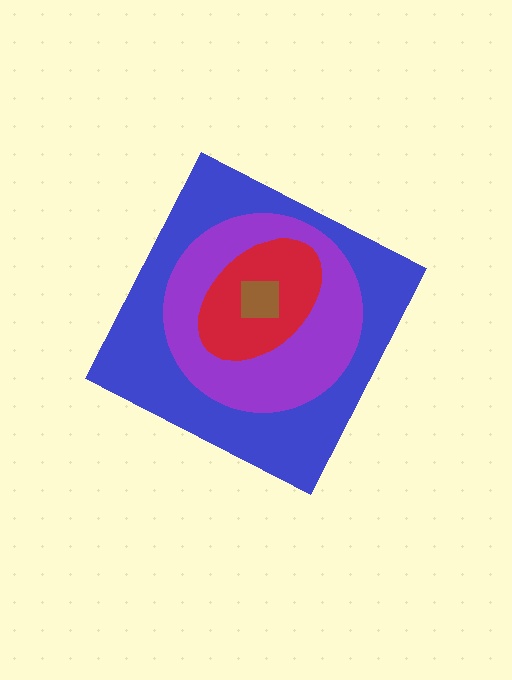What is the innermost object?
The brown square.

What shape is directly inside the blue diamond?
The purple circle.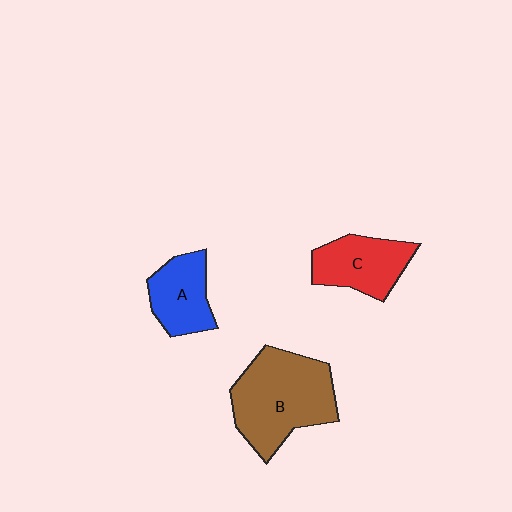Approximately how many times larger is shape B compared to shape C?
Approximately 1.7 times.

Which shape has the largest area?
Shape B (brown).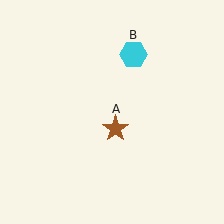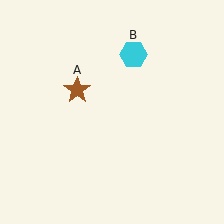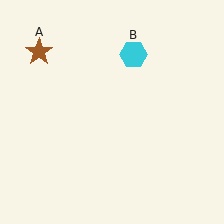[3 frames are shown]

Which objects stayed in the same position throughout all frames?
Cyan hexagon (object B) remained stationary.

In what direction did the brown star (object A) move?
The brown star (object A) moved up and to the left.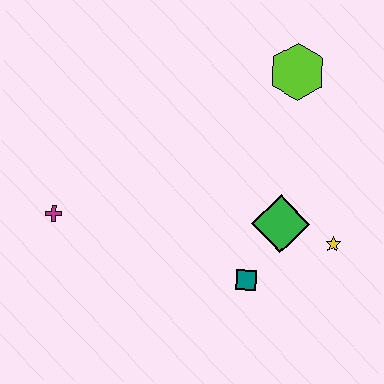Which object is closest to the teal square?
The green diamond is closest to the teal square.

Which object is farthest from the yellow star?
The magenta cross is farthest from the yellow star.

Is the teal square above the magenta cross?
No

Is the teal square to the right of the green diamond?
No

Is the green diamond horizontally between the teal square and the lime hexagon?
Yes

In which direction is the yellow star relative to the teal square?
The yellow star is to the right of the teal square.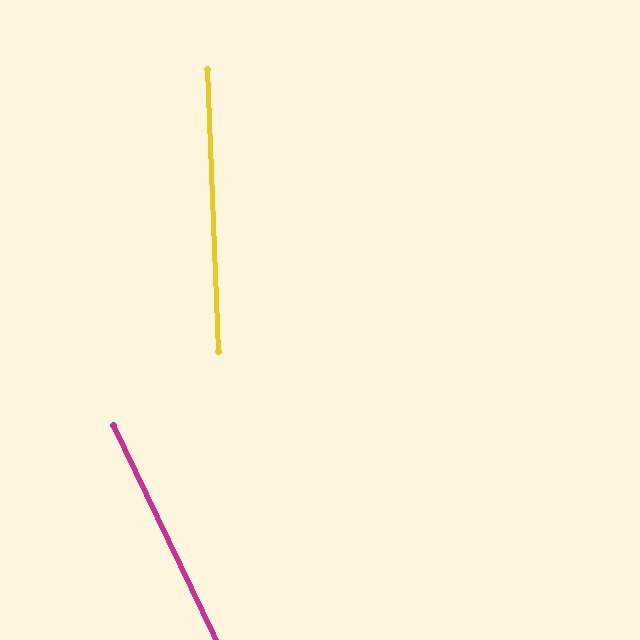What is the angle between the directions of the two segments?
Approximately 23 degrees.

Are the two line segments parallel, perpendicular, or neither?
Neither parallel nor perpendicular — they differ by about 23°.